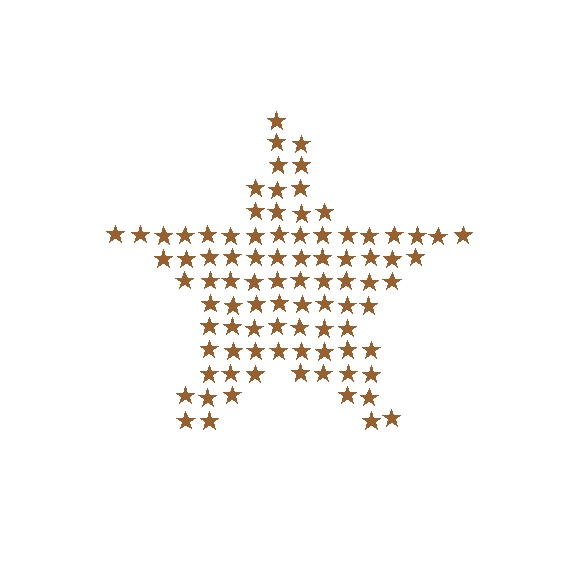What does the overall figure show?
The overall figure shows a star.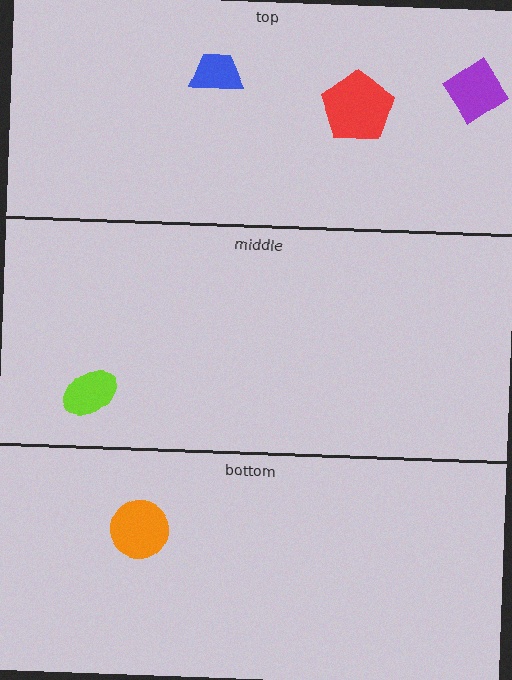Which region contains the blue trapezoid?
The top region.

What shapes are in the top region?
The blue trapezoid, the red pentagon, the purple diamond.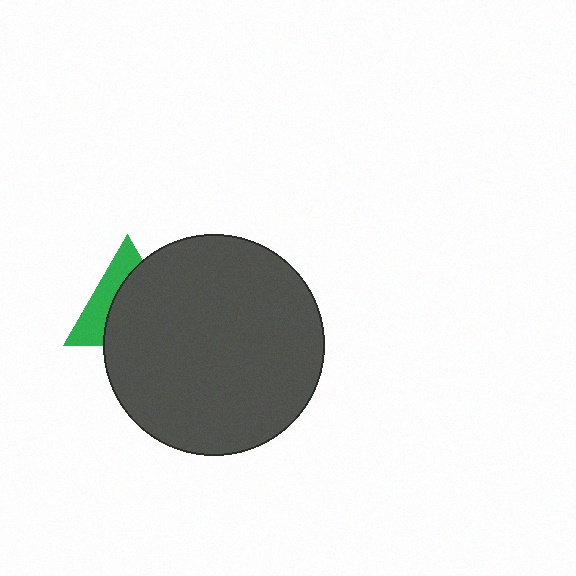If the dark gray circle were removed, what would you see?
You would see the complete green triangle.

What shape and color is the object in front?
The object in front is a dark gray circle.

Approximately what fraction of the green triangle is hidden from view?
Roughly 62% of the green triangle is hidden behind the dark gray circle.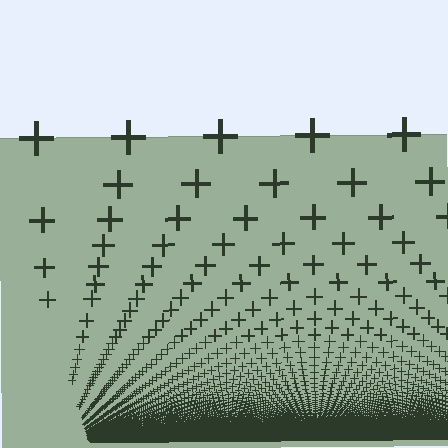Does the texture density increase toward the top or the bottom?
Density increases toward the bottom.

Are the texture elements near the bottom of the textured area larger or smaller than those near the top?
Smaller. The gradient is inverted — elements near the bottom are smaller and denser.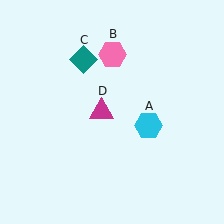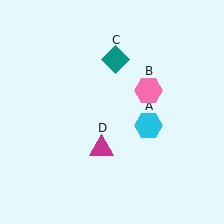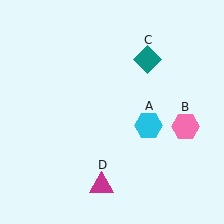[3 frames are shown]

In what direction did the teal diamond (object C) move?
The teal diamond (object C) moved right.